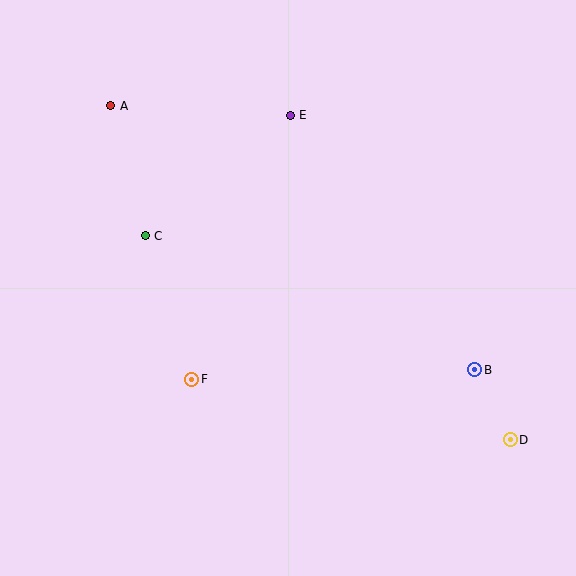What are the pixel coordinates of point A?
Point A is at (111, 106).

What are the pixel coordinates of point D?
Point D is at (510, 440).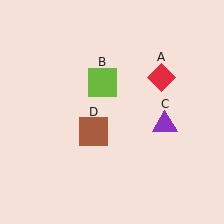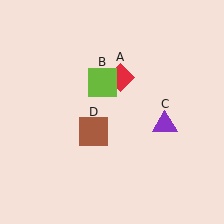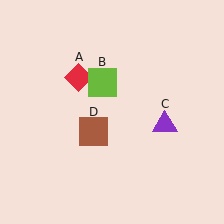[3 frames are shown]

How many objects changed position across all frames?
1 object changed position: red diamond (object A).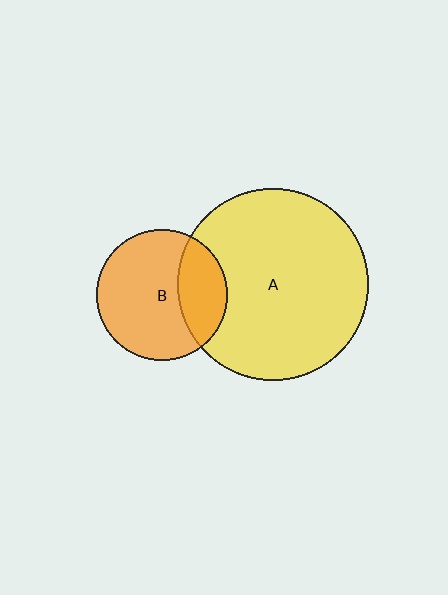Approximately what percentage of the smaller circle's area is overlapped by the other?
Approximately 30%.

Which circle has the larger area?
Circle A (yellow).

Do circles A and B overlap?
Yes.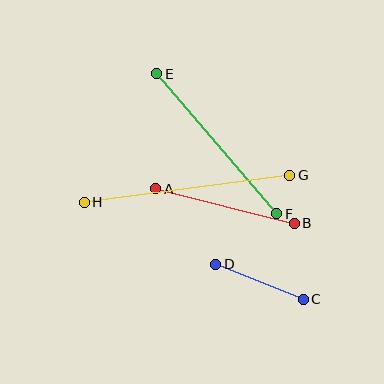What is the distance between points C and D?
The distance is approximately 94 pixels.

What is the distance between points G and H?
The distance is approximately 207 pixels.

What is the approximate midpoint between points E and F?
The midpoint is at approximately (217, 144) pixels.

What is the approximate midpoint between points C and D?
The midpoint is at approximately (259, 282) pixels.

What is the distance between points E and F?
The distance is approximately 185 pixels.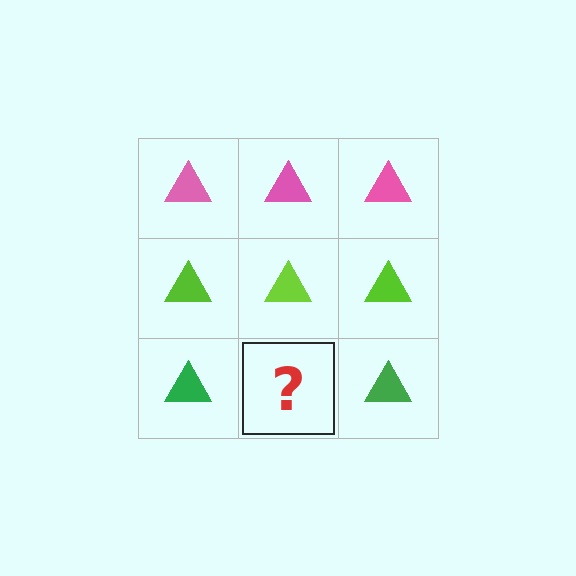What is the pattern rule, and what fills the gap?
The rule is that each row has a consistent color. The gap should be filled with a green triangle.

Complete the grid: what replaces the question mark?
The question mark should be replaced with a green triangle.